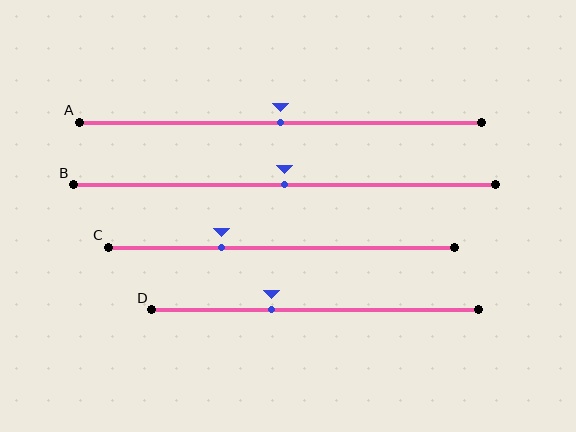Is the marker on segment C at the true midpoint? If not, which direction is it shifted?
No, the marker on segment C is shifted to the left by about 17% of the segment length.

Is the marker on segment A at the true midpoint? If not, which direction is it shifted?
Yes, the marker on segment A is at the true midpoint.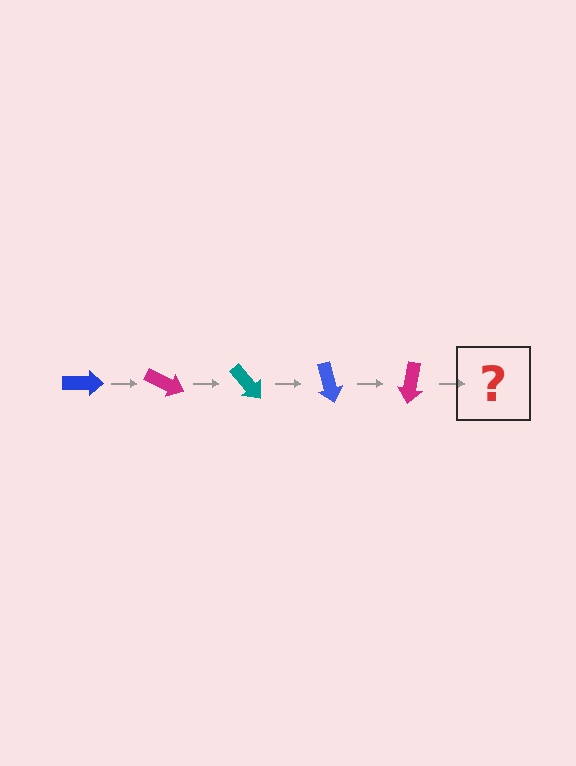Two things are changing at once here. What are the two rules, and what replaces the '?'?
The two rules are that it rotates 25 degrees each step and the color cycles through blue, magenta, and teal. The '?' should be a teal arrow, rotated 125 degrees from the start.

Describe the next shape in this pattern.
It should be a teal arrow, rotated 125 degrees from the start.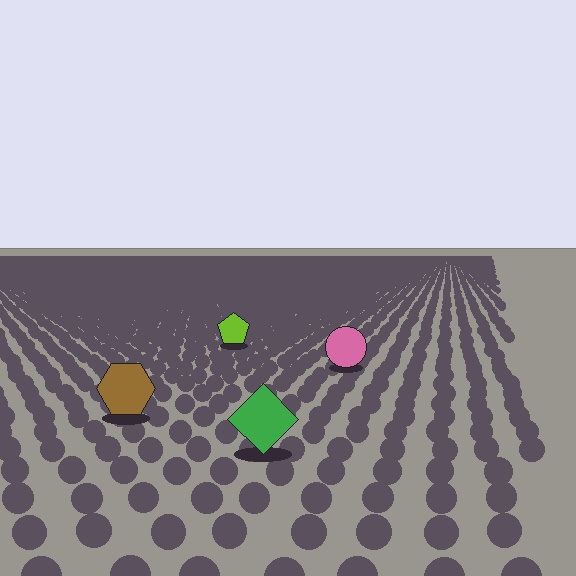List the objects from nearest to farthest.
From nearest to farthest: the green diamond, the brown hexagon, the pink circle, the lime pentagon.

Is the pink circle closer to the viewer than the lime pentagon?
Yes. The pink circle is closer — you can tell from the texture gradient: the ground texture is coarser near it.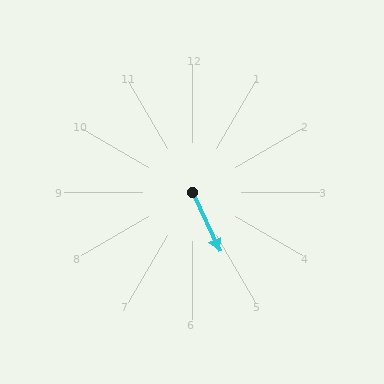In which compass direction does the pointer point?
Southeast.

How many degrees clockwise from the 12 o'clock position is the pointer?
Approximately 155 degrees.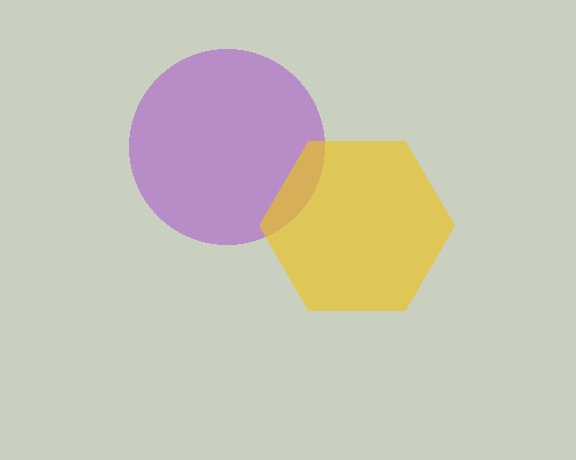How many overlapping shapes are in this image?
There are 2 overlapping shapes in the image.